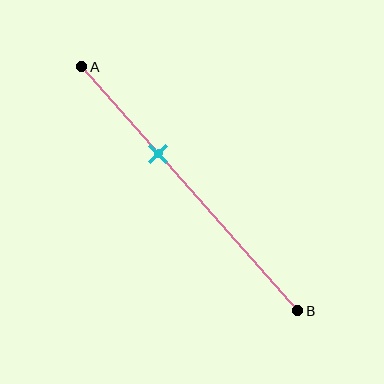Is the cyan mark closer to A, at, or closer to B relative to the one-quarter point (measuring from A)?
The cyan mark is closer to point B than the one-quarter point of segment AB.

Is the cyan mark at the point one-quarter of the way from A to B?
No, the mark is at about 35% from A, not at the 25% one-quarter point.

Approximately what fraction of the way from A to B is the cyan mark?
The cyan mark is approximately 35% of the way from A to B.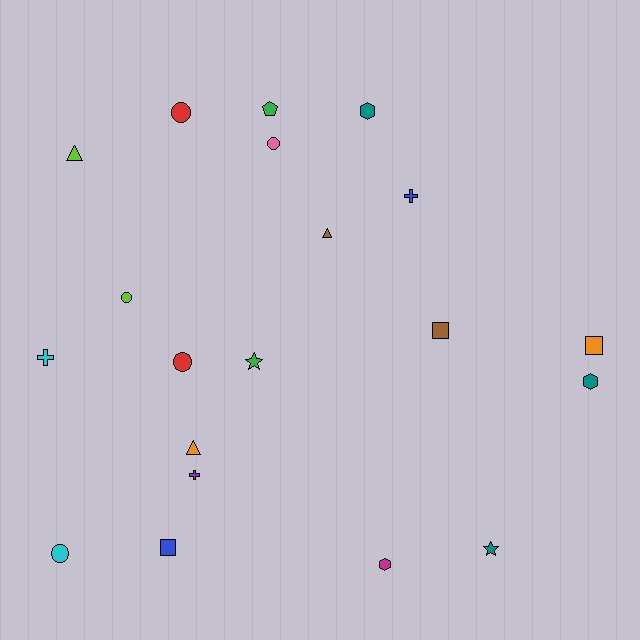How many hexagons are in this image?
There are 3 hexagons.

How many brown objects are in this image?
There are 2 brown objects.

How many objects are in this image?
There are 20 objects.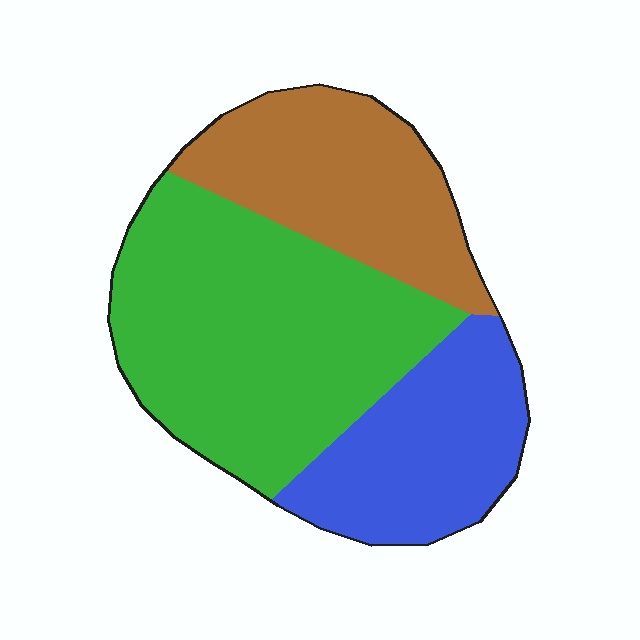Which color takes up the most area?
Green, at roughly 50%.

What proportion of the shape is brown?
Brown takes up between a sixth and a third of the shape.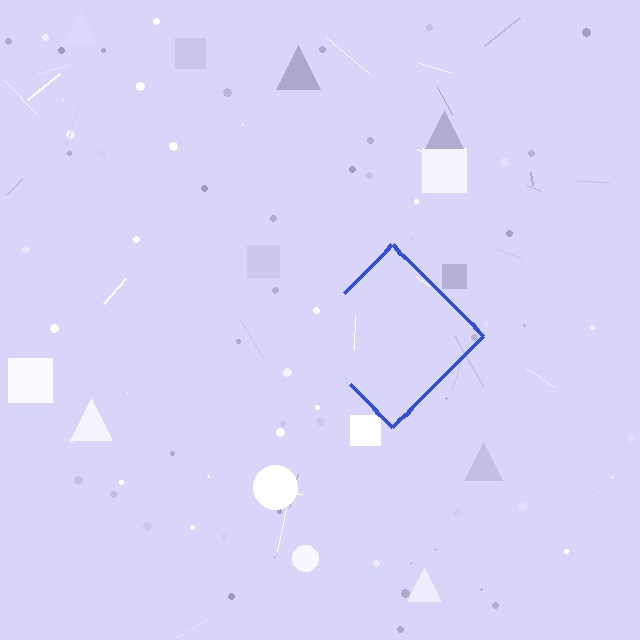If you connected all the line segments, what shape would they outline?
They would outline a diamond.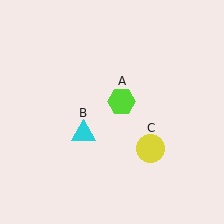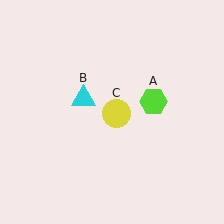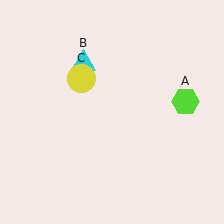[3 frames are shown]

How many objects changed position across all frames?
3 objects changed position: lime hexagon (object A), cyan triangle (object B), yellow circle (object C).